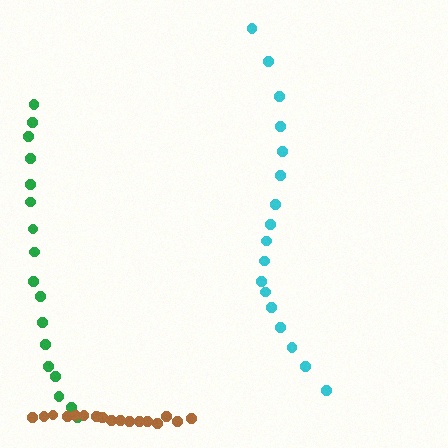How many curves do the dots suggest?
There are 3 distinct paths.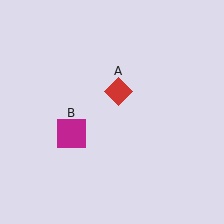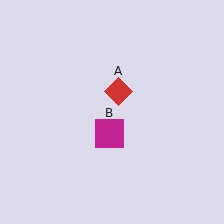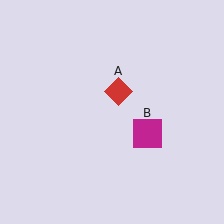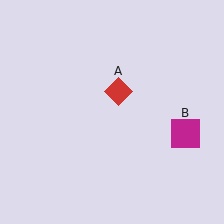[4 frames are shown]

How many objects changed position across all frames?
1 object changed position: magenta square (object B).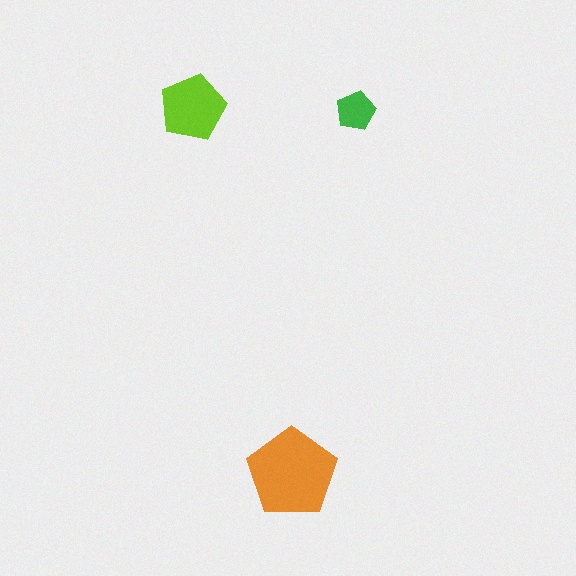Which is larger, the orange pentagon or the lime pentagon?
The orange one.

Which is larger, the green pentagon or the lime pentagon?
The lime one.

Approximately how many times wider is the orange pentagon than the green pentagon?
About 2.5 times wider.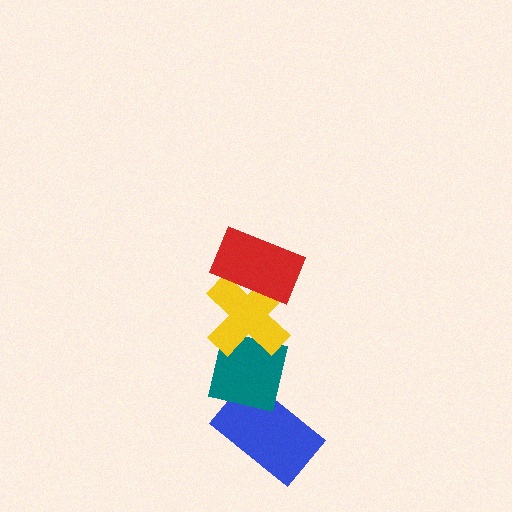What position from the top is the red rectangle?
The red rectangle is 1st from the top.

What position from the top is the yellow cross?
The yellow cross is 2nd from the top.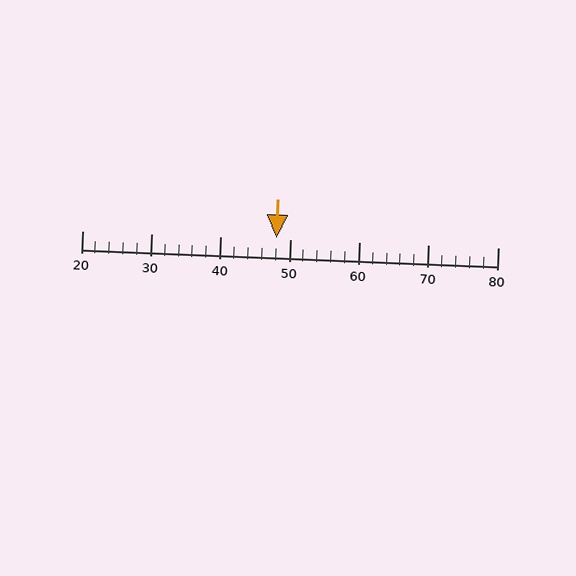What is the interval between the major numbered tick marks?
The major tick marks are spaced 10 units apart.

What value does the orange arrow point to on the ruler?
The orange arrow points to approximately 48.